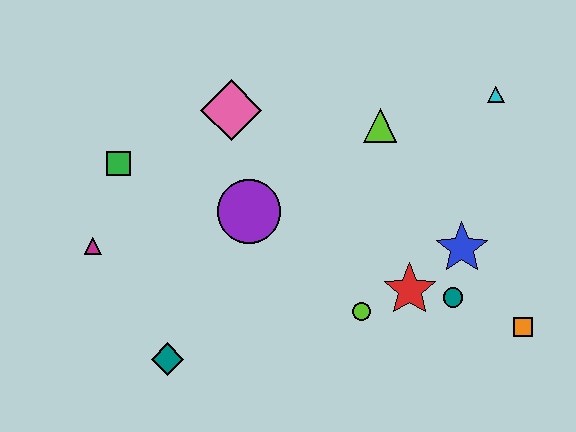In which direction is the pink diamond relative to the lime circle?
The pink diamond is above the lime circle.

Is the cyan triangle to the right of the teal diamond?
Yes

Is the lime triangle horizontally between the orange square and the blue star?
No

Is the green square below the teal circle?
No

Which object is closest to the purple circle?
The pink diamond is closest to the purple circle.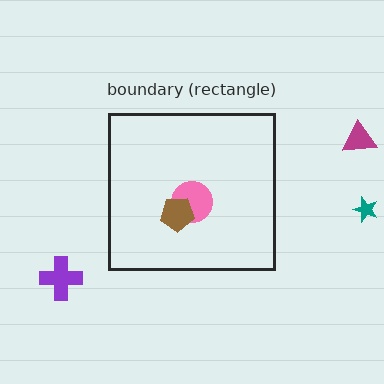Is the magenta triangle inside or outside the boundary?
Outside.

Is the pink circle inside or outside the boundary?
Inside.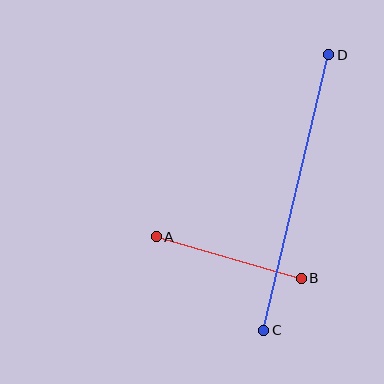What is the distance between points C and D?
The distance is approximately 283 pixels.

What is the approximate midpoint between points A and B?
The midpoint is at approximately (229, 258) pixels.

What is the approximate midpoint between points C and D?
The midpoint is at approximately (296, 192) pixels.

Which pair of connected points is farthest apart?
Points C and D are farthest apart.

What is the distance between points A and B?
The distance is approximately 151 pixels.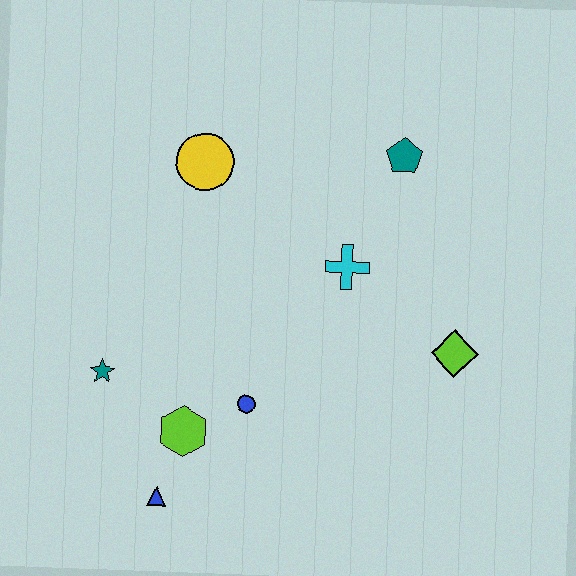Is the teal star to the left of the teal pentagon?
Yes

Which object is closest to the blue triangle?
The lime hexagon is closest to the blue triangle.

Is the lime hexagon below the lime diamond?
Yes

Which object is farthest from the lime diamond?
The teal star is farthest from the lime diamond.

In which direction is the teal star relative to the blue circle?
The teal star is to the left of the blue circle.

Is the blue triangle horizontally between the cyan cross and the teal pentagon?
No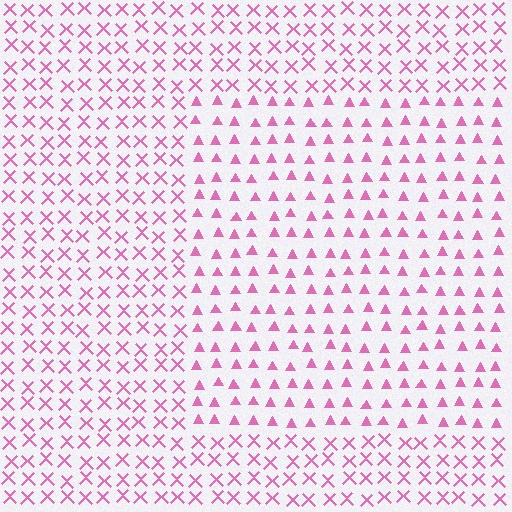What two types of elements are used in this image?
The image uses triangles inside the rectangle region and X marks outside it.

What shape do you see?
I see a rectangle.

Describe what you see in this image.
The image is filled with small pink elements arranged in a uniform grid. A rectangle-shaped region contains triangles, while the surrounding area contains X marks. The boundary is defined purely by the change in element shape.